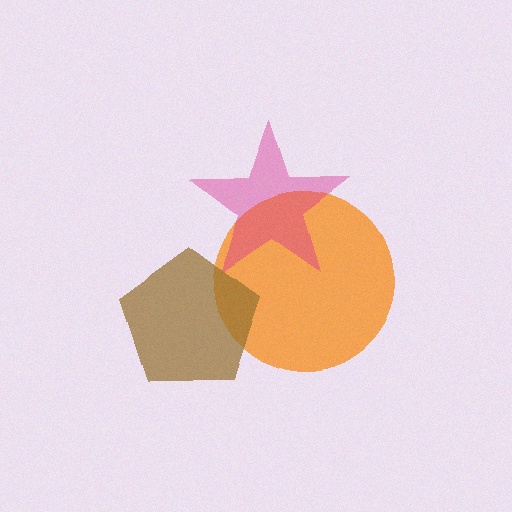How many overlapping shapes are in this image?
There are 3 overlapping shapes in the image.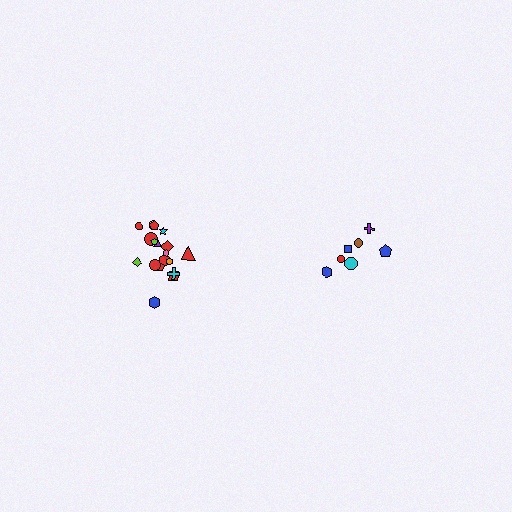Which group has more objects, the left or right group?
The left group.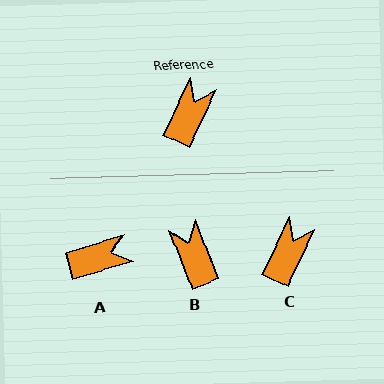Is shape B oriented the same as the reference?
No, it is off by about 47 degrees.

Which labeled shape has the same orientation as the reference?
C.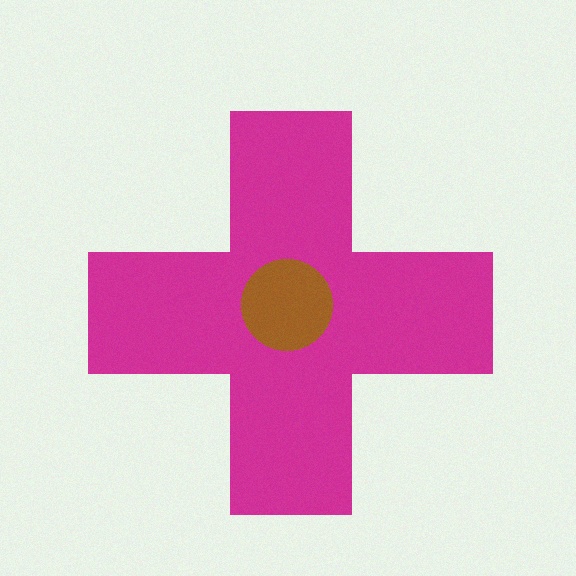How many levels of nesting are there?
2.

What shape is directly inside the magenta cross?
The brown circle.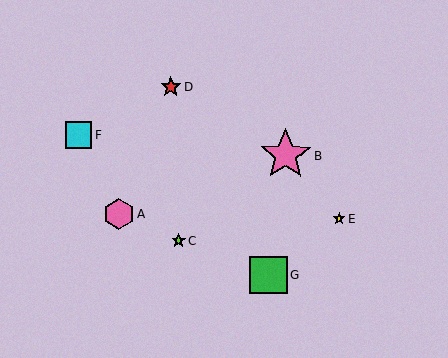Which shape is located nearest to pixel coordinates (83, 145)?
The cyan square (labeled F) at (79, 135) is nearest to that location.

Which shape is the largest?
The pink star (labeled B) is the largest.